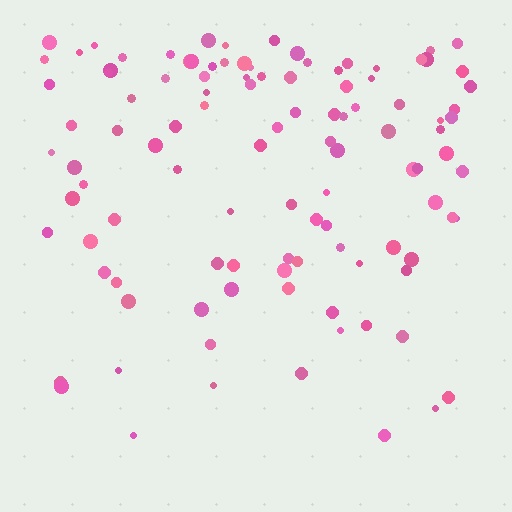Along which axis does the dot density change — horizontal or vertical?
Vertical.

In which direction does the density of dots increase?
From bottom to top, with the top side densest.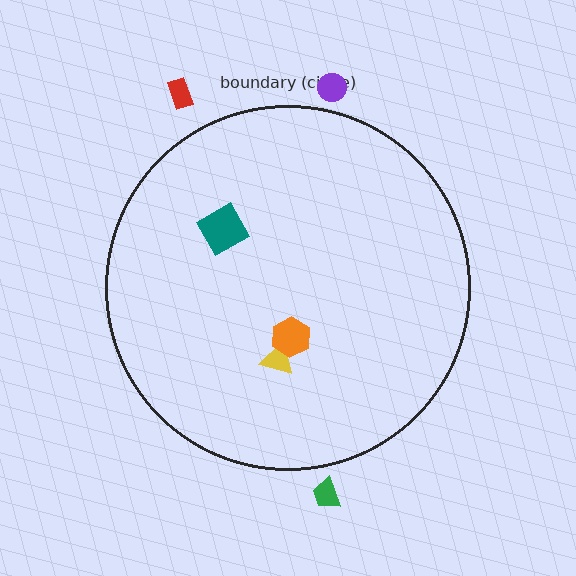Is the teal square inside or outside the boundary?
Inside.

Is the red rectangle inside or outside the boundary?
Outside.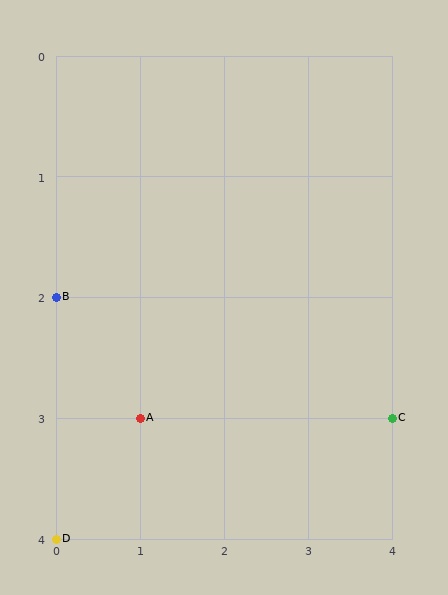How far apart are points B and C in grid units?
Points B and C are 4 columns and 1 row apart (about 4.1 grid units diagonally).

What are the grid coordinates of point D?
Point D is at grid coordinates (0, 4).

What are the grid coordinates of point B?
Point B is at grid coordinates (0, 2).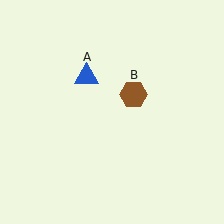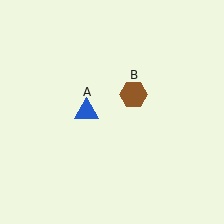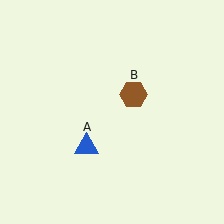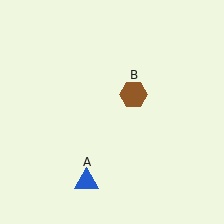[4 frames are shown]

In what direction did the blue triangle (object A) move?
The blue triangle (object A) moved down.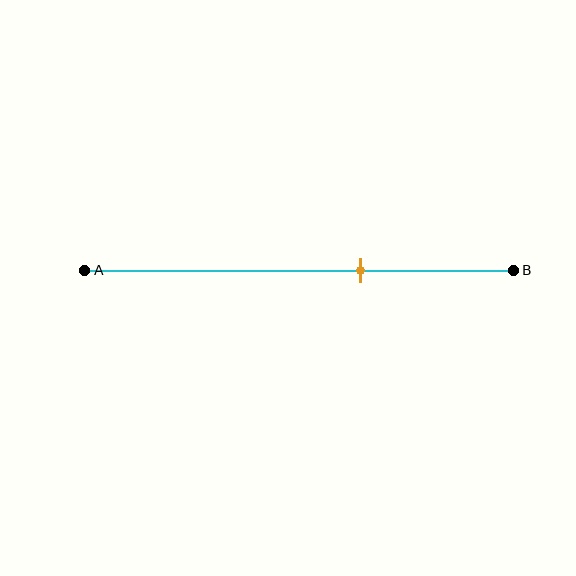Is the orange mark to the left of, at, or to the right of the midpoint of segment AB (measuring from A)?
The orange mark is to the right of the midpoint of segment AB.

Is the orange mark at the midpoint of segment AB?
No, the mark is at about 65% from A, not at the 50% midpoint.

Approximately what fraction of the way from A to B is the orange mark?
The orange mark is approximately 65% of the way from A to B.